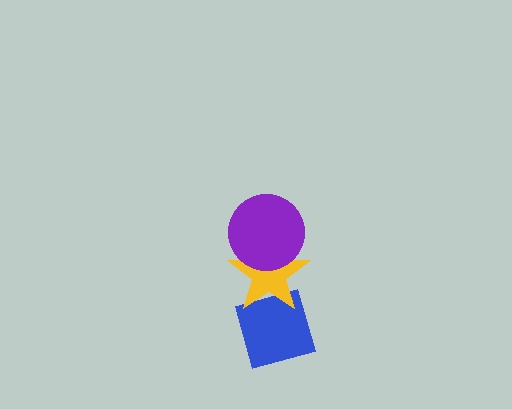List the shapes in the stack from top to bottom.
From top to bottom: the purple circle, the yellow star, the blue diamond.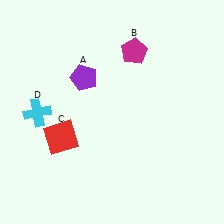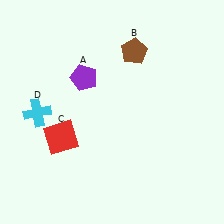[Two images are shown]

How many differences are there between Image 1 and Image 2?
There is 1 difference between the two images.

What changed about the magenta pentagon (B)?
In Image 1, B is magenta. In Image 2, it changed to brown.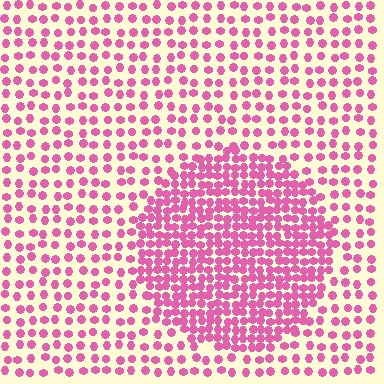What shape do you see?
I see a circle.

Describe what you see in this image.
The image contains small pink elements arranged at two different densities. A circle-shaped region is visible where the elements are more densely packed than the surrounding area.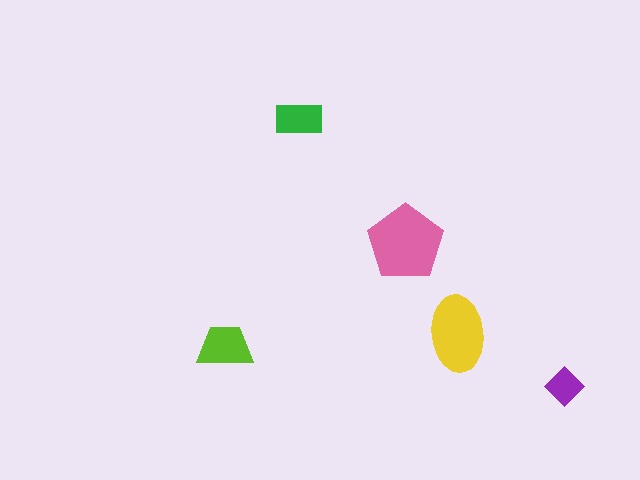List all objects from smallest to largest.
The purple diamond, the green rectangle, the lime trapezoid, the yellow ellipse, the pink pentagon.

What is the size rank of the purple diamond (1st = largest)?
5th.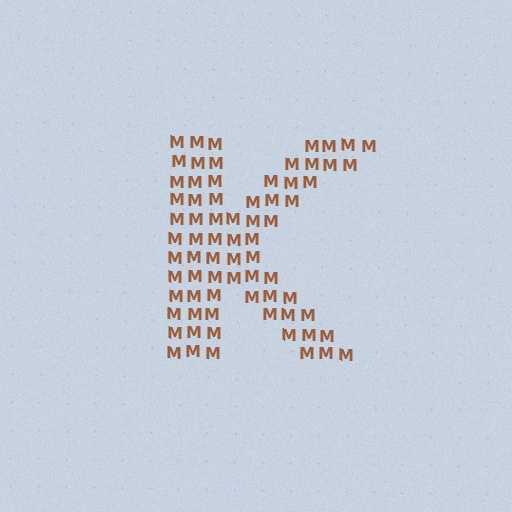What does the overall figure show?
The overall figure shows the letter K.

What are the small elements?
The small elements are letter M's.